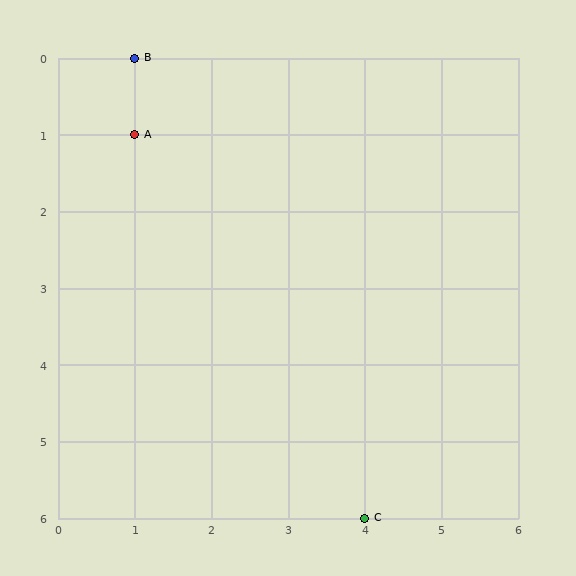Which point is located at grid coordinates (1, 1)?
Point A is at (1, 1).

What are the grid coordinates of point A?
Point A is at grid coordinates (1, 1).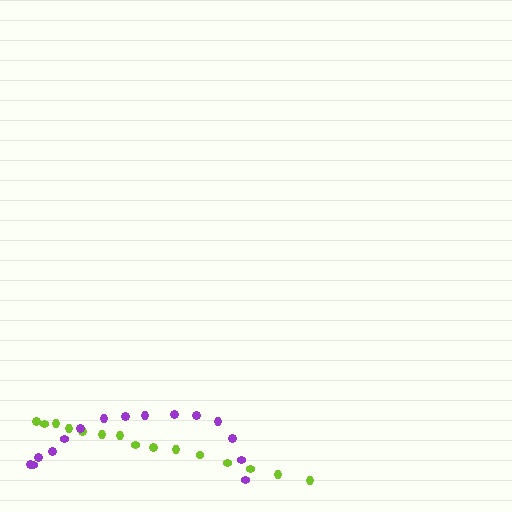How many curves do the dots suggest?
There are 2 distinct paths.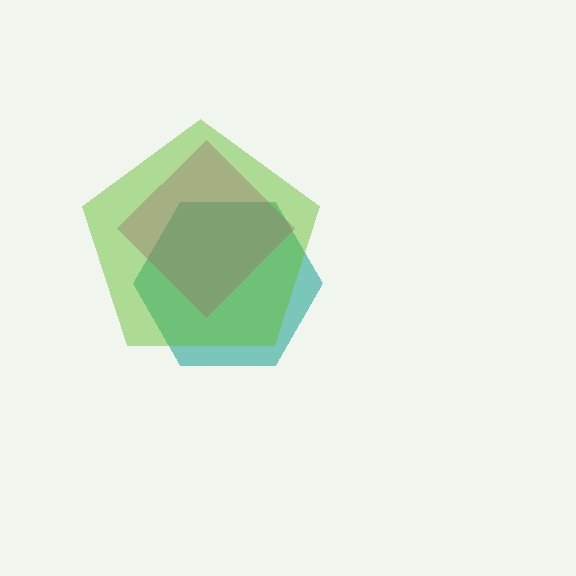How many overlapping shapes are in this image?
There are 3 overlapping shapes in the image.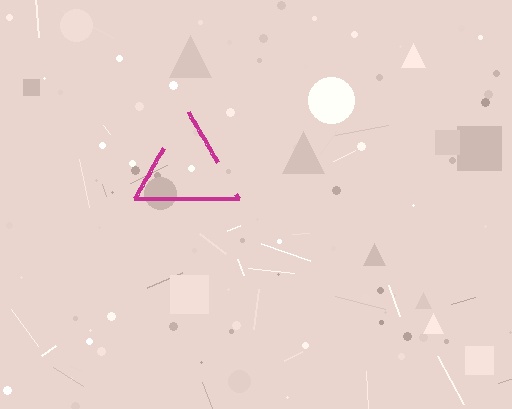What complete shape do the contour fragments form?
The contour fragments form a triangle.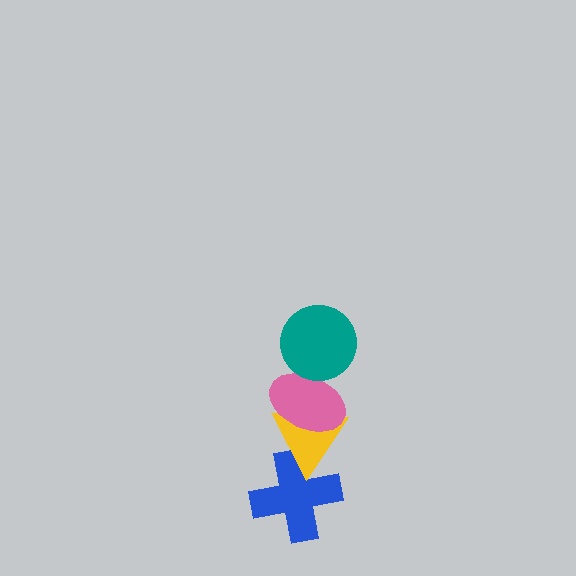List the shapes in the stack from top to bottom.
From top to bottom: the teal circle, the pink ellipse, the yellow triangle, the blue cross.